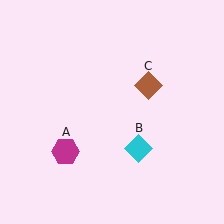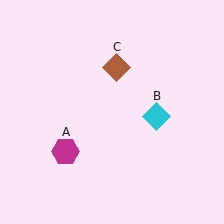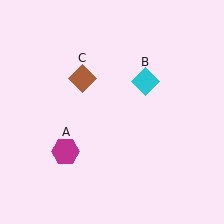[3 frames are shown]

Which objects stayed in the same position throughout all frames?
Magenta hexagon (object A) remained stationary.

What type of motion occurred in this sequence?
The cyan diamond (object B), brown diamond (object C) rotated counterclockwise around the center of the scene.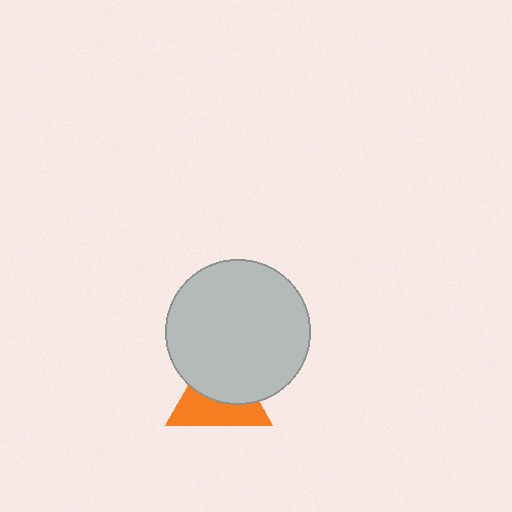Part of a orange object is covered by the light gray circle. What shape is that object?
It is a triangle.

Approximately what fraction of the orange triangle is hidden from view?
Roughly 53% of the orange triangle is hidden behind the light gray circle.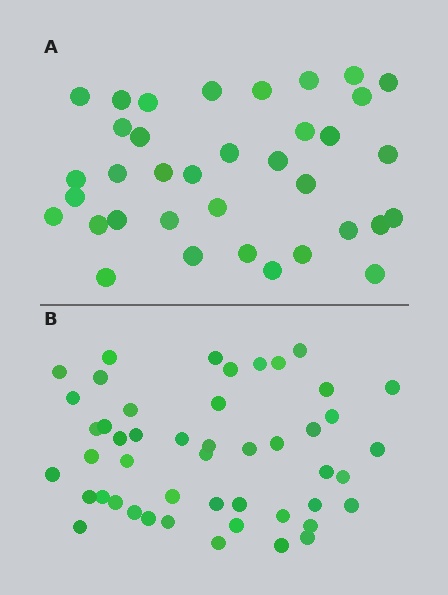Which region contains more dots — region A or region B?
Region B (the bottom region) has more dots.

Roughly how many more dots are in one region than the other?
Region B has roughly 12 or so more dots than region A.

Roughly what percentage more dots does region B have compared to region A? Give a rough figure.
About 35% more.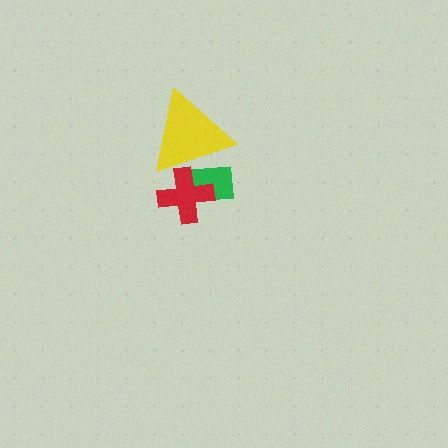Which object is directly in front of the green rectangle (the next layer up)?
The red cross is directly in front of the green rectangle.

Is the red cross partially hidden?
Yes, it is partially covered by another shape.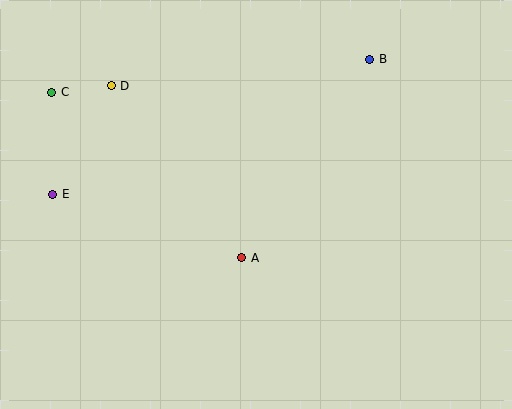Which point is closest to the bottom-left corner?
Point E is closest to the bottom-left corner.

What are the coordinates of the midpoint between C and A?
The midpoint between C and A is at (147, 175).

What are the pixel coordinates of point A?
Point A is at (242, 258).